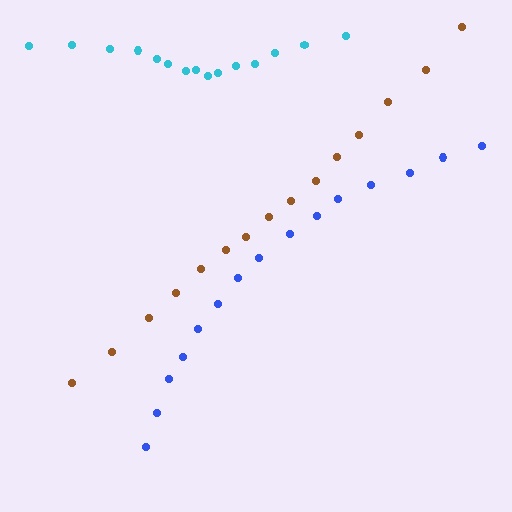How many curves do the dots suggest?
There are 3 distinct paths.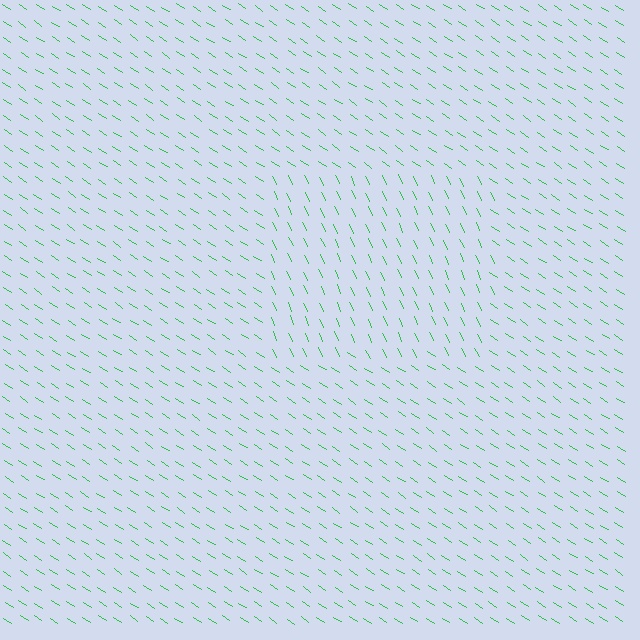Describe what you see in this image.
The image is filled with small green line segments. A rectangle region in the image has lines oriented differently from the surrounding lines, creating a visible texture boundary.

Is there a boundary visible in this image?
Yes, there is a texture boundary formed by a change in line orientation.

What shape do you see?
I see a rectangle.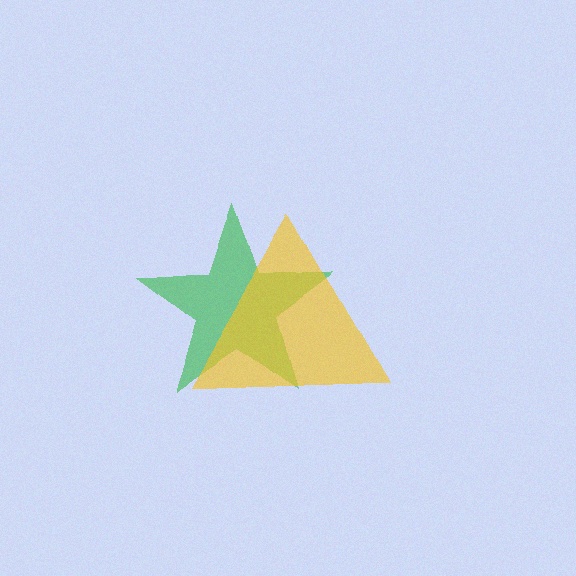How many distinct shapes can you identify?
There are 2 distinct shapes: a green star, a yellow triangle.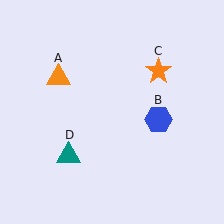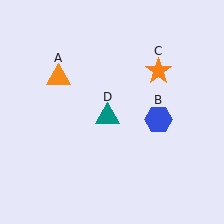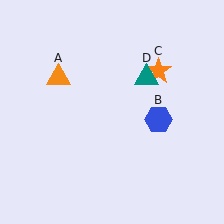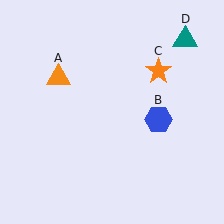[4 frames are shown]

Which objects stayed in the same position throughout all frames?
Orange triangle (object A) and blue hexagon (object B) and orange star (object C) remained stationary.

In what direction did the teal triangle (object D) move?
The teal triangle (object D) moved up and to the right.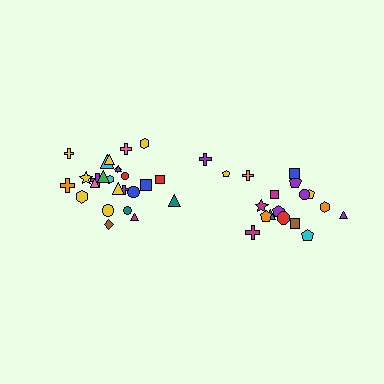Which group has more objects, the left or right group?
The left group.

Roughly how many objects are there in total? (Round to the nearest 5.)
Roughly 45 objects in total.